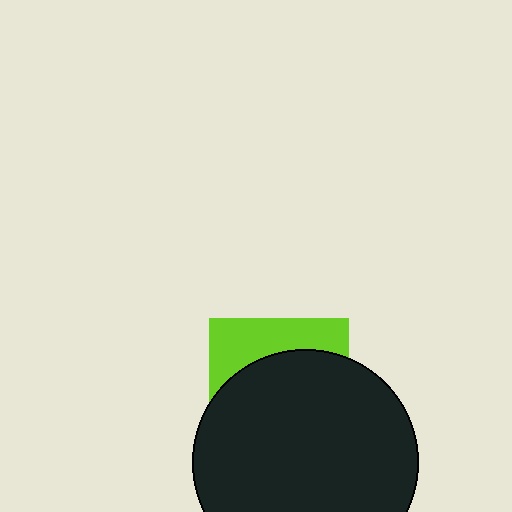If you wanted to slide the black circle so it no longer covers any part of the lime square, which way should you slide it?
Slide it down — that is the most direct way to separate the two shapes.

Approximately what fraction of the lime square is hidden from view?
Roughly 69% of the lime square is hidden behind the black circle.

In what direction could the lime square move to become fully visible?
The lime square could move up. That would shift it out from behind the black circle entirely.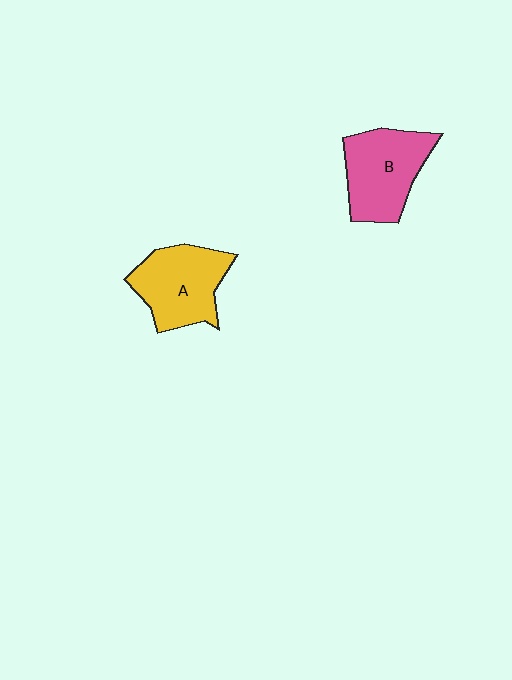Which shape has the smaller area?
Shape A (yellow).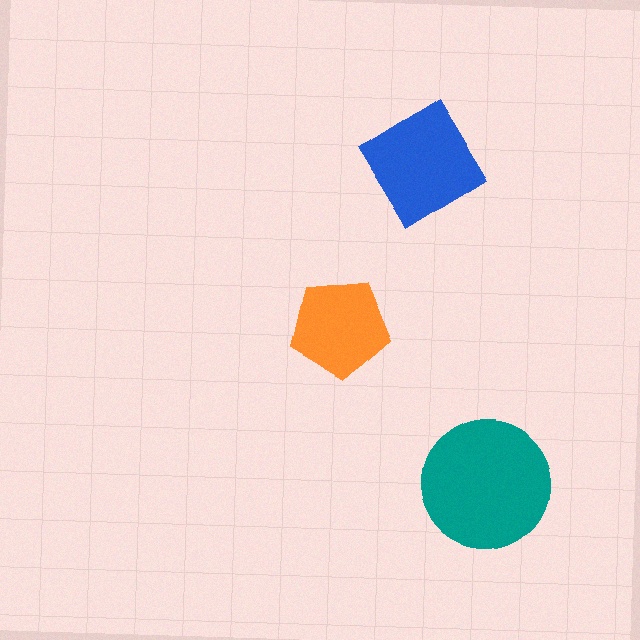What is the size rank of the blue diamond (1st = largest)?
2nd.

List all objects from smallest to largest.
The orange pentagon, the blue diamond, the teal circle.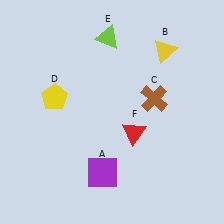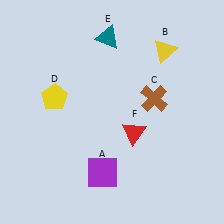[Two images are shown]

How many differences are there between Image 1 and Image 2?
There is 1 difference between the two images.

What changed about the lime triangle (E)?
In Image 1, E is lime. In Image 2, it changed to teal.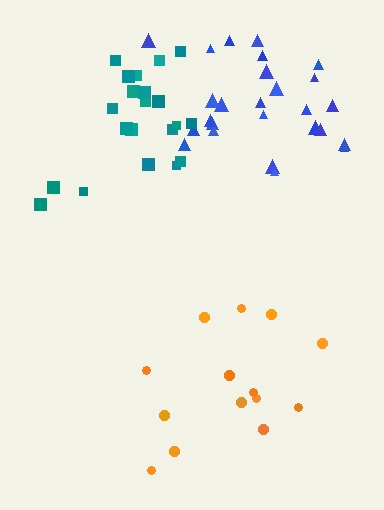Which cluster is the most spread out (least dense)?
Orange.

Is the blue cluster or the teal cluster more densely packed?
Teal.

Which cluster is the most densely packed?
Teal.